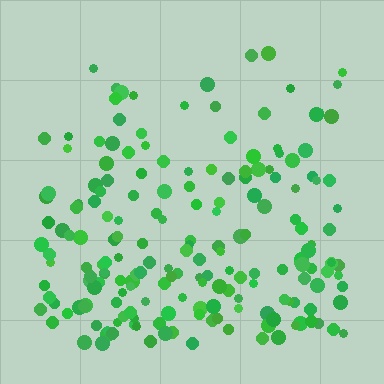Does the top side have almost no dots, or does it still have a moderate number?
Still a moderate number, just noticeably fewer than the bottom.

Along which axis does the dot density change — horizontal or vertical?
Vertical.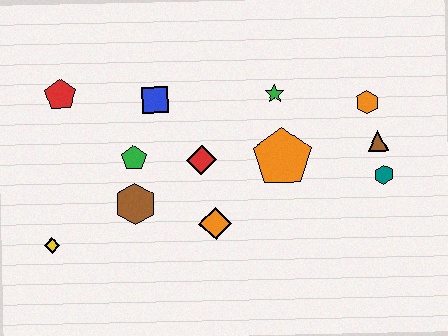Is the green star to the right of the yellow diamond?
Yes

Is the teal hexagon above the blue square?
No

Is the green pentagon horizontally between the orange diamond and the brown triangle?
No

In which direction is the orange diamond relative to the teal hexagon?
The orange diamond is to the left of the teal hexagon.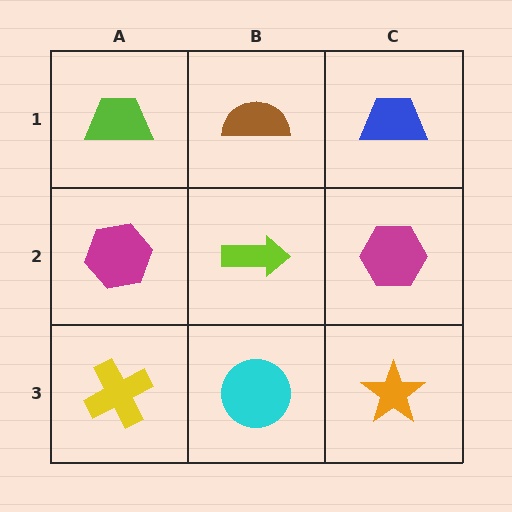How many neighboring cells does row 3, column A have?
2.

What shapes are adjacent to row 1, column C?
A magenta hexagon (row 2, column C), a brown semicircle (row 1, column B).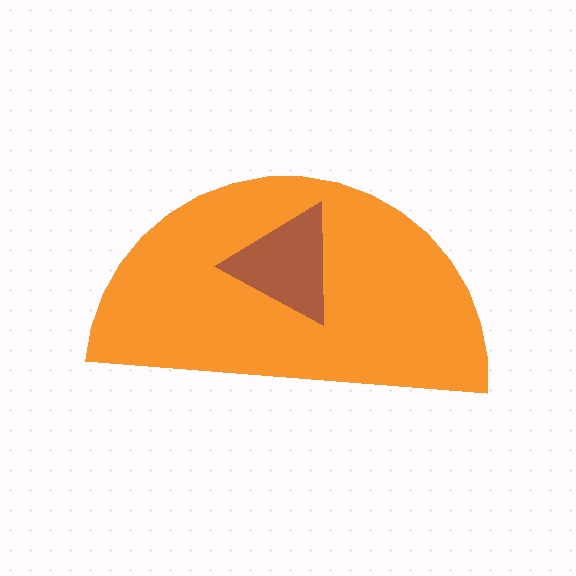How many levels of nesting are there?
2.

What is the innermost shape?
The brown triangle.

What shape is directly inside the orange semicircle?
The brown triangle.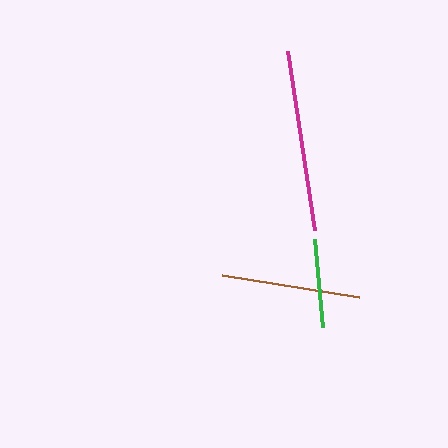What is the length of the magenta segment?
The magenta segment is approximately 181 pixels long.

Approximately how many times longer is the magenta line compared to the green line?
The magenta line is approximately 2.0 times the length of the green line.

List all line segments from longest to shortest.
From longest to shortest: magenta, brown, green.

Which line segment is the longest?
The magenta line is the longest at approximately 181 pixels.